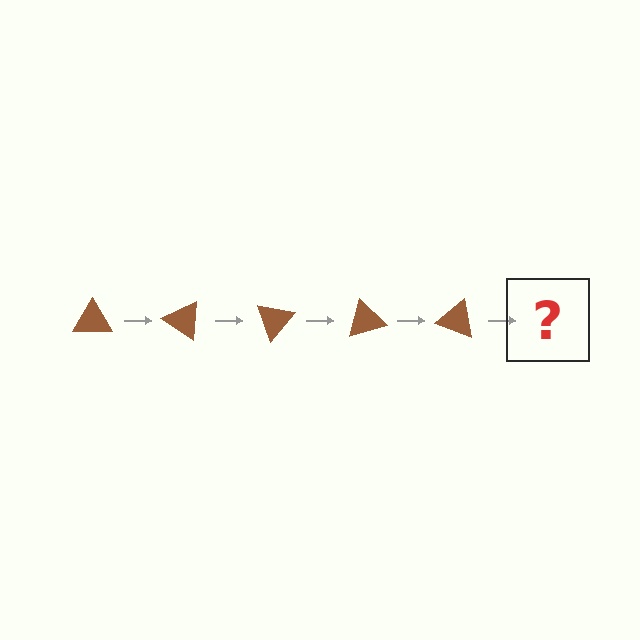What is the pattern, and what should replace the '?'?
The pattern is that the triangle rotates 35 degrees each step. The '?' should be a brown triangle rotated 175 degrees.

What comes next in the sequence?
The next element should be a brown triangle rotated 175 degrees.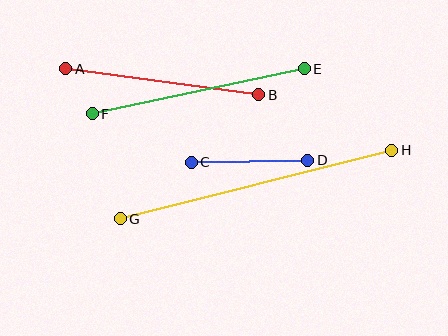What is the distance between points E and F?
The distance is approximately 217 pixels.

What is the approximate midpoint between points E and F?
The midpoint is at approximately (198, 91) pixels.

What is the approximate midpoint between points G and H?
The midpoint is at approximately (256, 184) pixels.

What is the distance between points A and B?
The distance is approximately 195 pixels.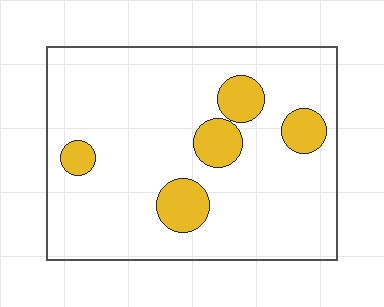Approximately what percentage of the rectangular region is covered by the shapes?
Approximately 15%.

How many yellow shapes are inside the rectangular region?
5.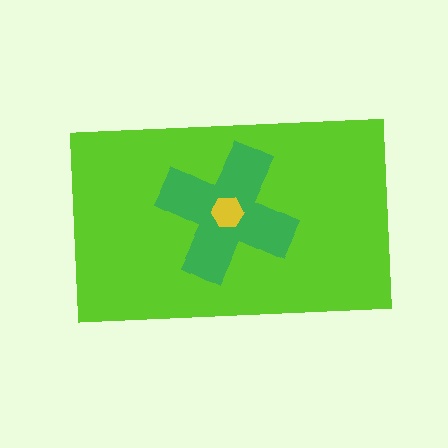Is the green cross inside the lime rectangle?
Yes.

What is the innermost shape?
The yellow hexagon.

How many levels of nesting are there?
3.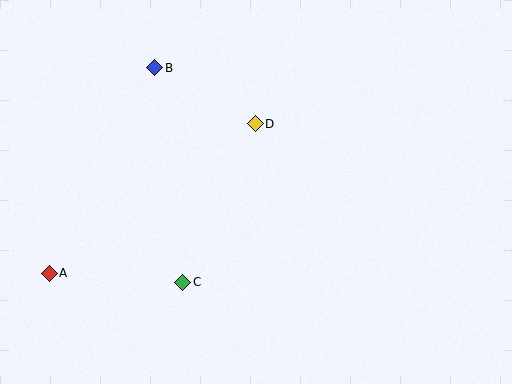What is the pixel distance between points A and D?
The distance between A and D is 255 pixels.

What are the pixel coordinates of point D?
Point D is at (255, 124).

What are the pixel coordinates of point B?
Point B is at (155, 68).